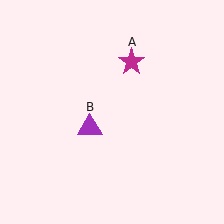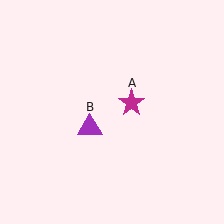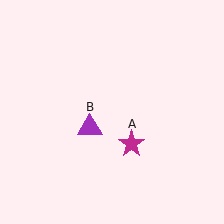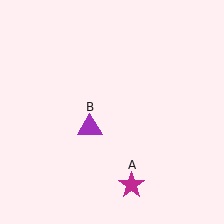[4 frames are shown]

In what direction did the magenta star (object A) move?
The magenta star (object A) moved down.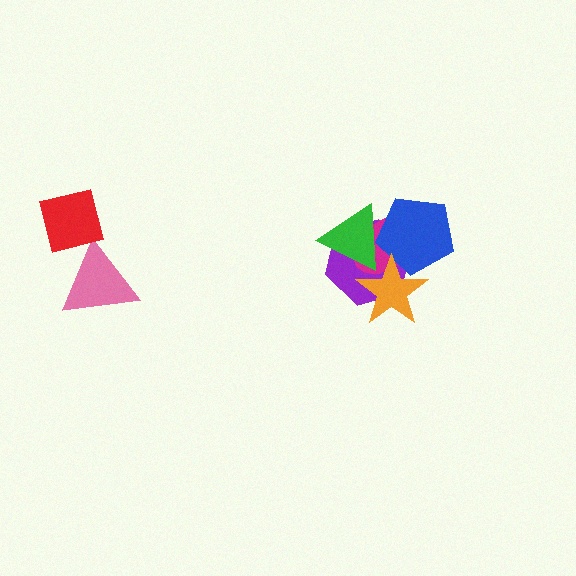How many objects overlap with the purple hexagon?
4 objects overlap with the purple hexagon.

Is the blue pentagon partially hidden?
Yes, it is partially covered by another shape.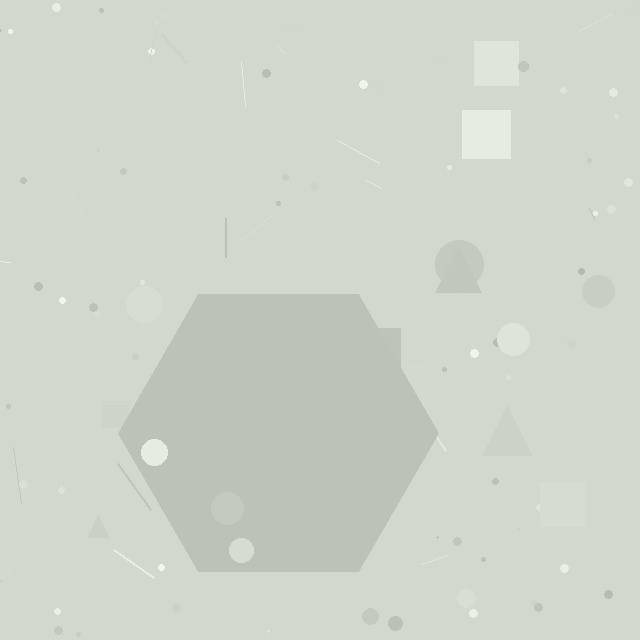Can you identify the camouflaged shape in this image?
The camouflaged shape is a hexagon.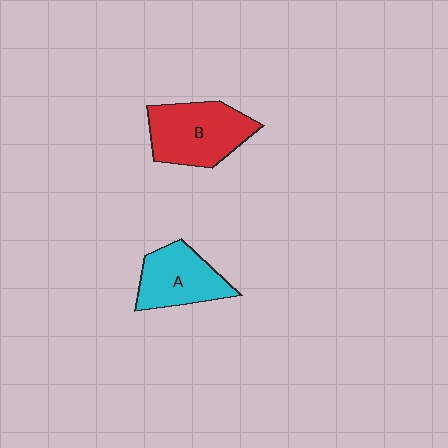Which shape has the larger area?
Shape B (red).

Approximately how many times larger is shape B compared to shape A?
Approximately 1.3 times.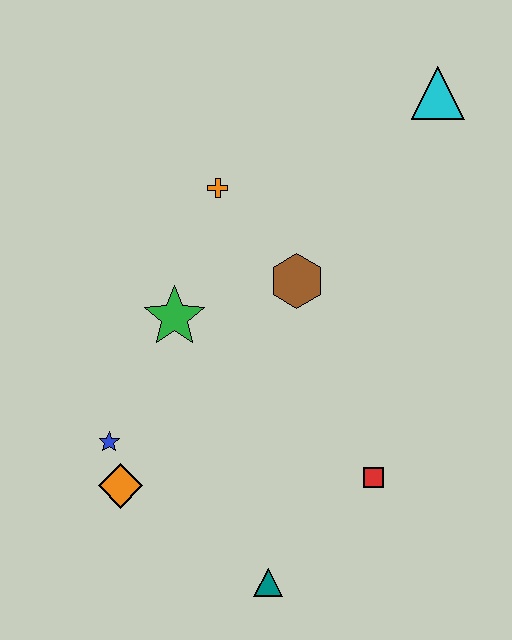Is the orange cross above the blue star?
Yes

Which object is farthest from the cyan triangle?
The teal triangle is farthest from the cyan triangle.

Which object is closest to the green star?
The brown hexagon is closest to the green star.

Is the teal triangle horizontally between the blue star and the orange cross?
No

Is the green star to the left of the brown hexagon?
Yes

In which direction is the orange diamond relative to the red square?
The orange diamond is to the left of the red square.